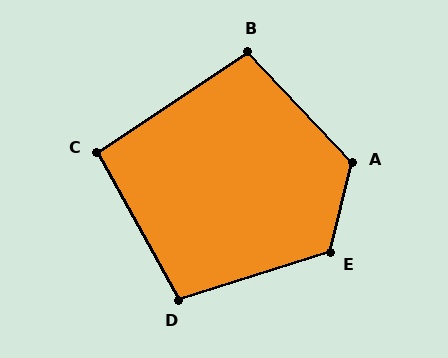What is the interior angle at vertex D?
Approximately 101 degrees (obtuse).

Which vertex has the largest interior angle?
A, at approximately 123 degrees.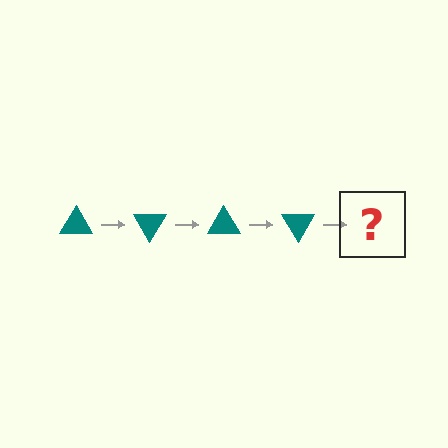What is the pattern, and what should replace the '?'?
The pattern is that the triangle rotates 60 degrees each step. The '?' should be a teal triangle rotated 240 degrees.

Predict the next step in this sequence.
The next step is a teal triangle rotated 240 degrees.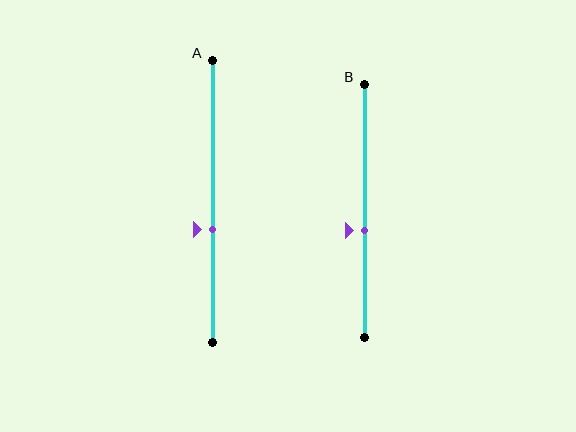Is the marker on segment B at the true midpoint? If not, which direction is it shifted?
No, the marker on segment B is shifted downward by about 8% of the segment length.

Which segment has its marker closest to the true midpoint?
Segment B has its marker closest to the true midpoint.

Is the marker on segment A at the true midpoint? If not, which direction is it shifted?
No, the marker on segment A is shifted downward by about 10% of the segment length.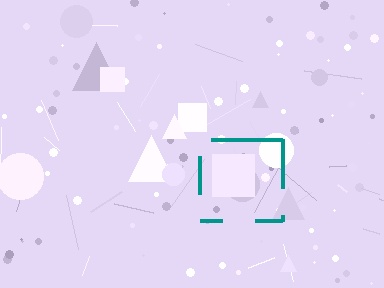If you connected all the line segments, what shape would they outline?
They would outline a square.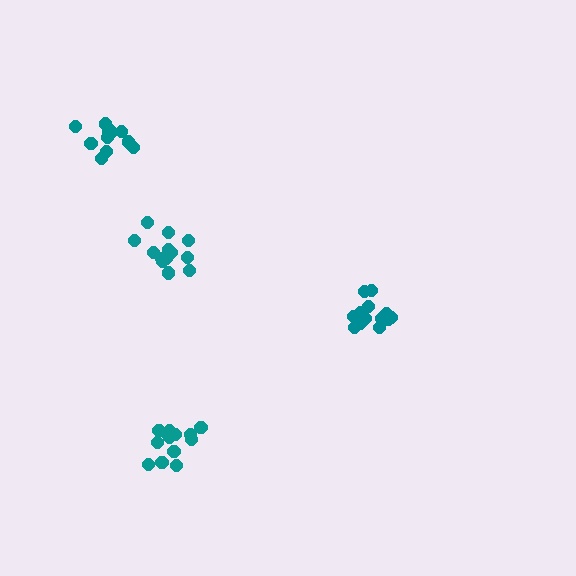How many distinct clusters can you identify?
There are 4 distinct clusters.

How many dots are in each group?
Group 1: 13 dots, Group 2: 12 dots, Group 3: 13 dots, Group 4: 14 dots (52 total).